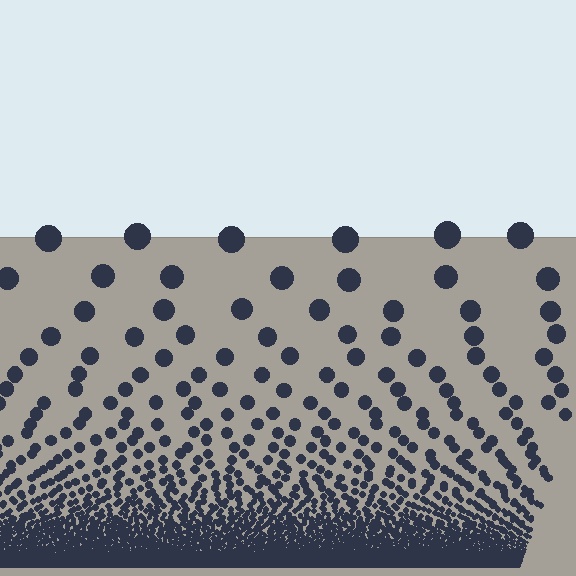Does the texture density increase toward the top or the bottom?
Density increases toward the bottom.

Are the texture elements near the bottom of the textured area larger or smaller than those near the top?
Smaller. The gradient is inverted — elements near the bottom are smaller and denser.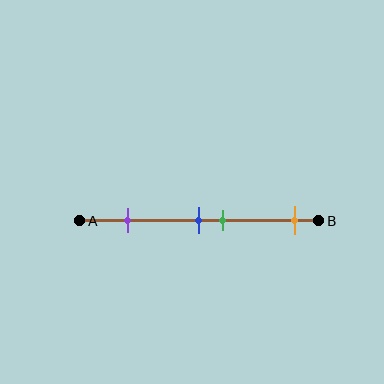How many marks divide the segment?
There are 4 marks dividing the segment.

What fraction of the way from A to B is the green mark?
The green mark is approximately 60% (0.6) of the way from A to B.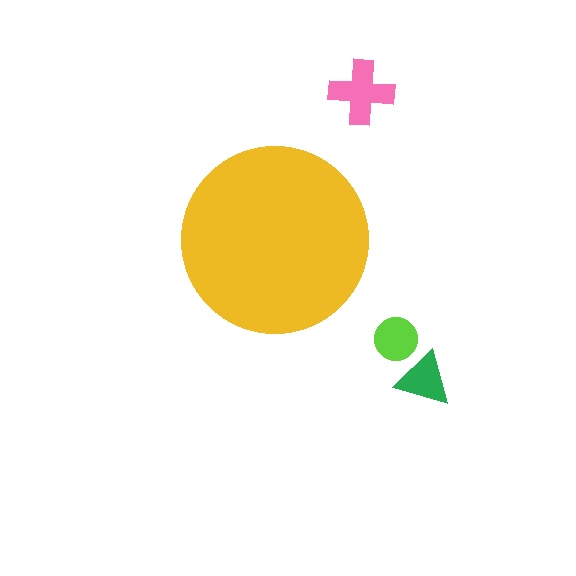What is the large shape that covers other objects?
A yellow circle.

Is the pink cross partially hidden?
No, the pink cross is fully visible.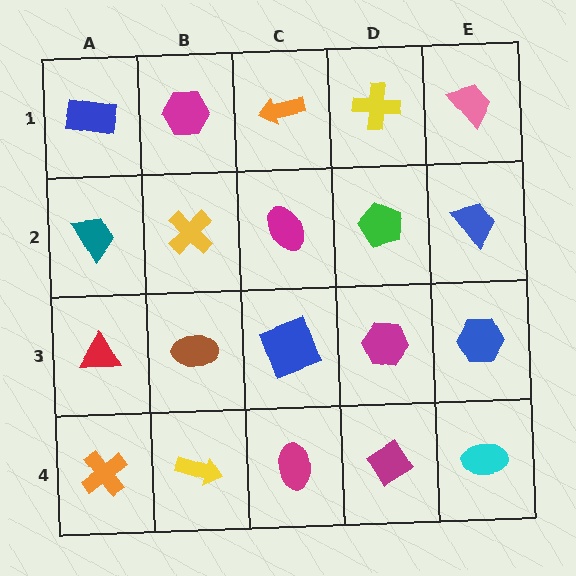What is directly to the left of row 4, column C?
A yellow arrow.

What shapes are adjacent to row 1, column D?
A green pentagon (row 2, column D), an orange arrow (row 1, column C), a pink trapezoid (row 1, column E).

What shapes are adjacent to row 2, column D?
A yellow cross (row 1, column D), a magenta hexagon (row 3, column D), a magenta ellipse (row 2, column C), a blue trapezoid (row 2, column E).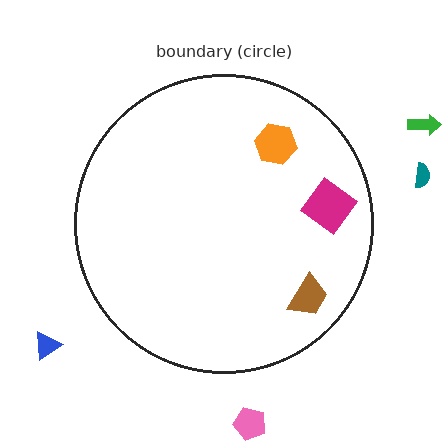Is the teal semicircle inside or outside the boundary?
Outside.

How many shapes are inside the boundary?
3 inside, 4 outside.